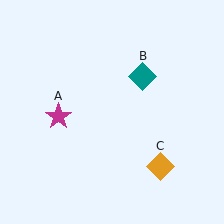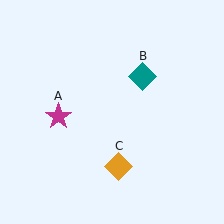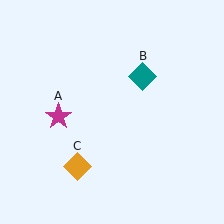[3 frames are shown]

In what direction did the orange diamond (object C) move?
The orange diamond (object C) moved left.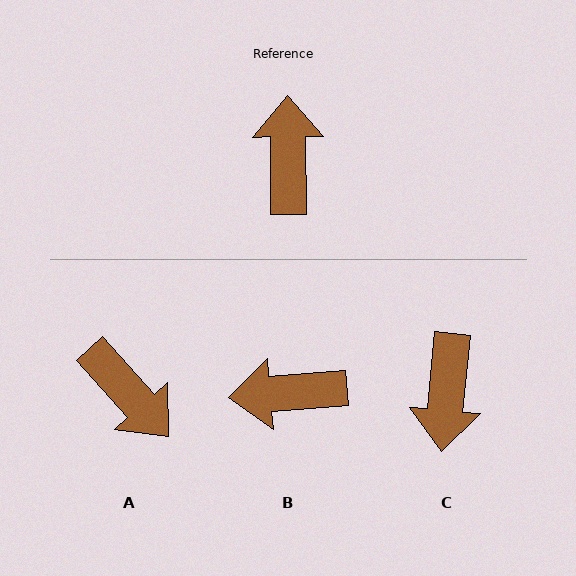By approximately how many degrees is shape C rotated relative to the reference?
Approximately 174 degrees counter-clockwise.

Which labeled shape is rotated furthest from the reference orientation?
C, about 174 degrees away.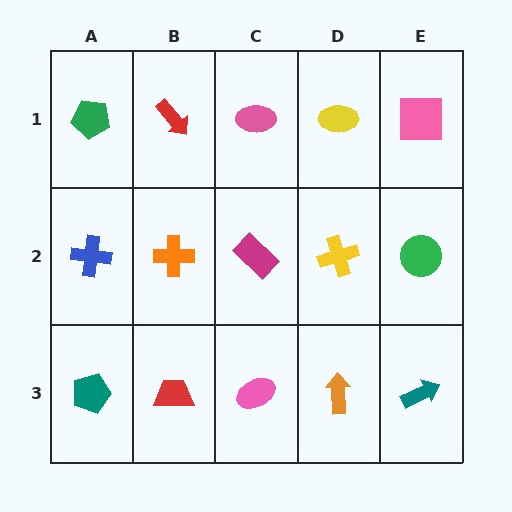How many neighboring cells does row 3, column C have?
3.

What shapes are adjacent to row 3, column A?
A blue cross (row 2, column A), a red trapezoid (row 3, column B).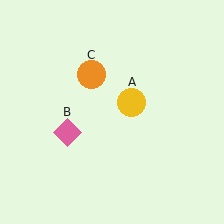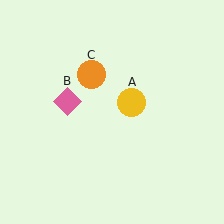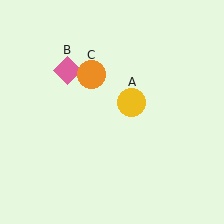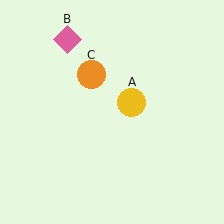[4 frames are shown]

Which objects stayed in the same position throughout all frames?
Yellow circle (object A) and orange circle (object C) remained stationary.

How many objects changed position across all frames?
1 object changed position: pink diamond (object B).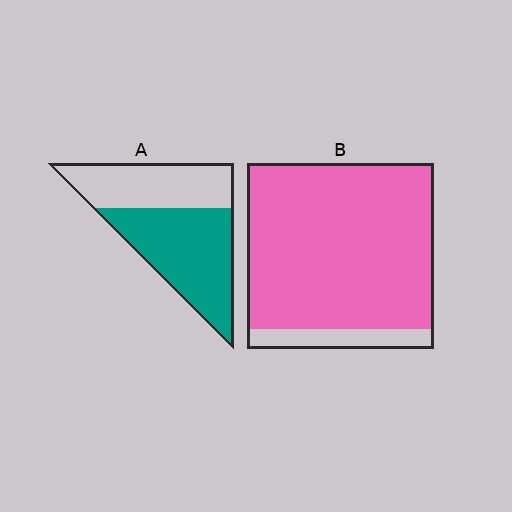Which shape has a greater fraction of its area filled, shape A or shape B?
Shape B.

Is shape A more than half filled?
Yes.